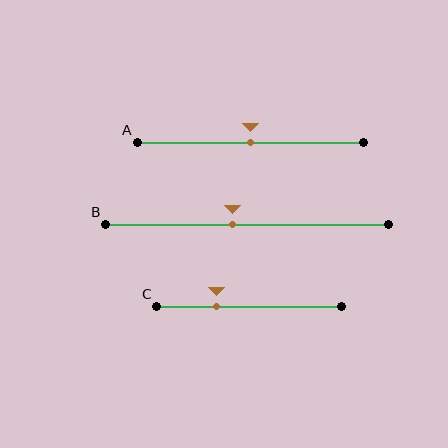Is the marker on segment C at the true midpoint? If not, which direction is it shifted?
No, the marker on segment C is shifted to the left by about 18% of the segment length.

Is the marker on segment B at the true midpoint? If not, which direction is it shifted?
No, the marker on segment B is shifted to the left by about 5% of the segment length.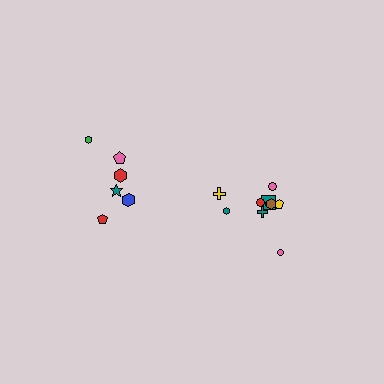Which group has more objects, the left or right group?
The right group.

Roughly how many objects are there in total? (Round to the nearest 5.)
Roughly 15 objects in total.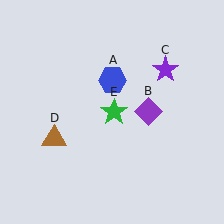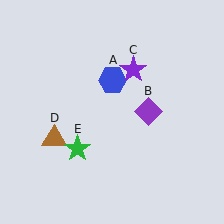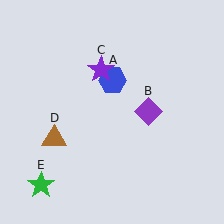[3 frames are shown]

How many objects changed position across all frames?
2 objects changed position: purple star (object C), green star (object E).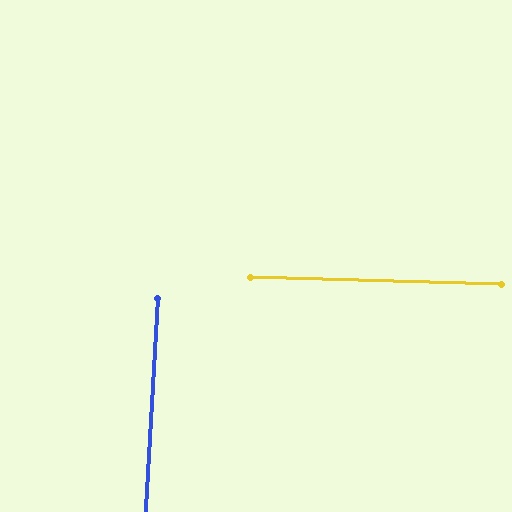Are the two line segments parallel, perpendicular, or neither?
Perpendicular — they meet at approximately 88°.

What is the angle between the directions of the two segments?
Approximately 88 degrees.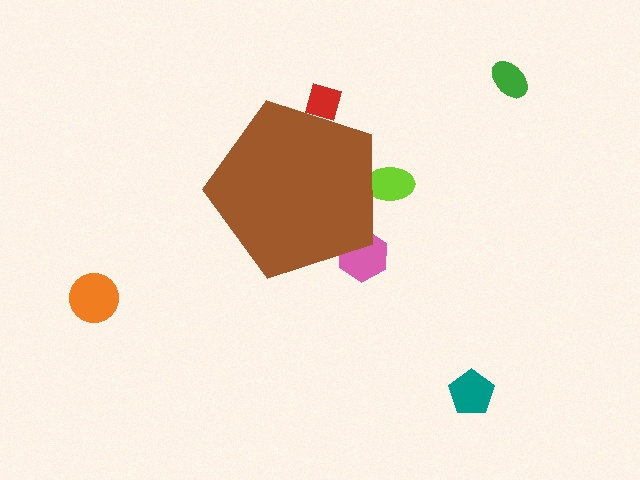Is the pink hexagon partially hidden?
Yes, the pink hexagon is partially hidden behind the brown pentagon.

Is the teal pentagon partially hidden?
No, the teal pentagon is fully visible.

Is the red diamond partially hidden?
Yes, the red diamond is partially hidden behind the brown pentagon.